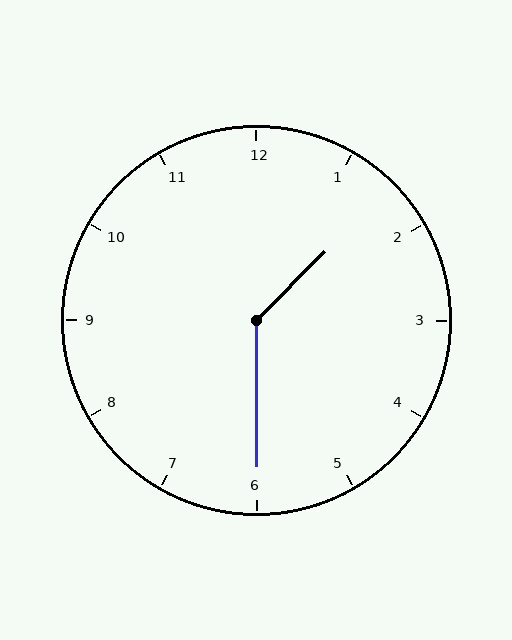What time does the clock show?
1:30.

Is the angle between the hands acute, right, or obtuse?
It is obtuse.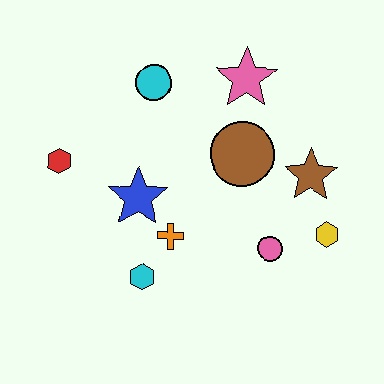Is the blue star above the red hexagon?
No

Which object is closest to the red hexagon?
The blue star is closest to the red hexagon.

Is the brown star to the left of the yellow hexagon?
Yes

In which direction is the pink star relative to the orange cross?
The pink star is above the orange cross.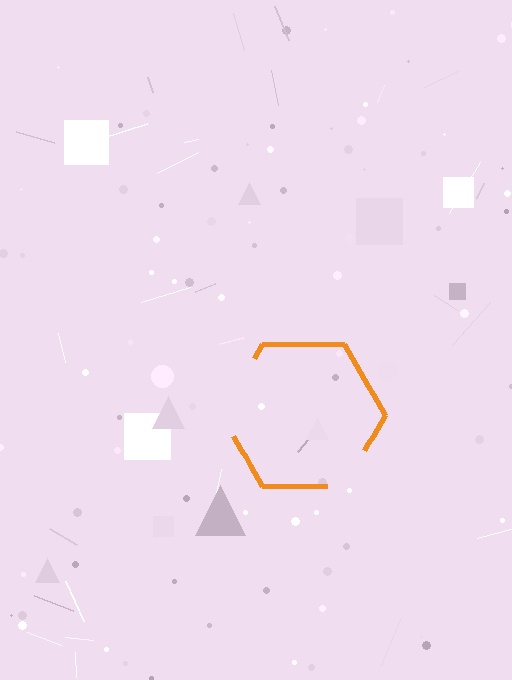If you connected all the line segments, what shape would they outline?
They would outline a hexagon.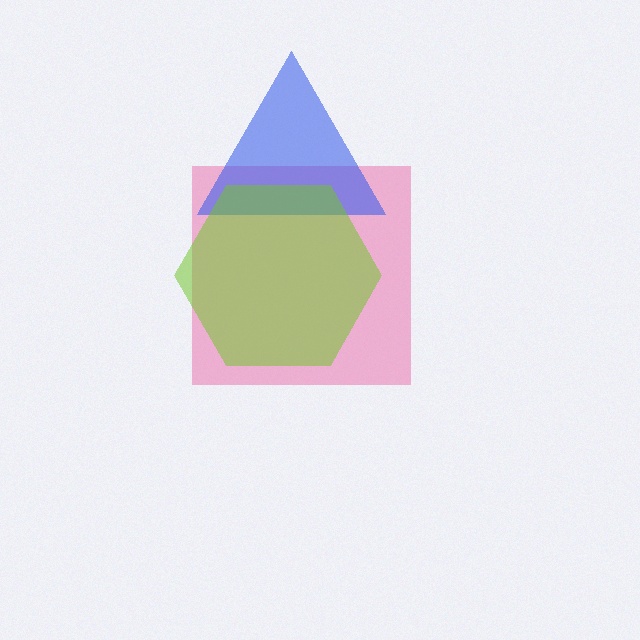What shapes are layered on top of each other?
The layered shapes are: a pink square, a blue triangle, a lime hexagon.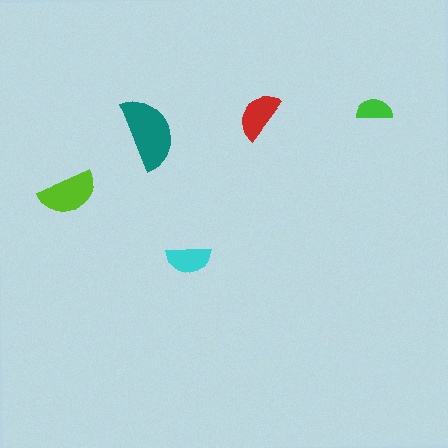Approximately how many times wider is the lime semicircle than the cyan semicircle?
About 1.5 times wider.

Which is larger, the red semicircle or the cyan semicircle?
The red one.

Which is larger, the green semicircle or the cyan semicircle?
The cyan one.